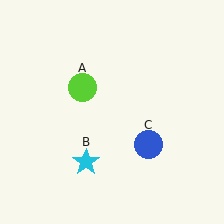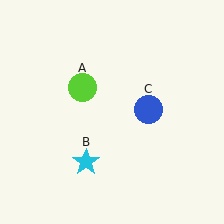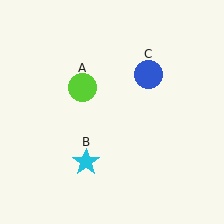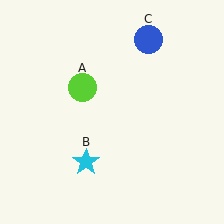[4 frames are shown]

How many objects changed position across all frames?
1 object changed position: blue circle (object C).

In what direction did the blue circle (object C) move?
The blue circle (object C) moved up.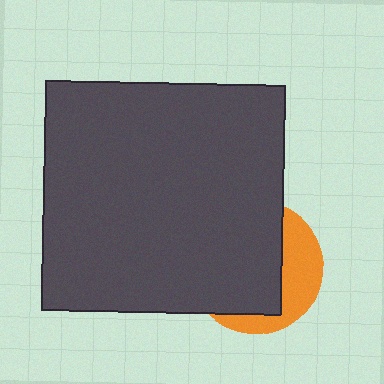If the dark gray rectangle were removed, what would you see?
You would see the complete orange circle.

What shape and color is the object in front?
The object in front is a dark gray rectangle.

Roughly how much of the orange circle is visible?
A small part of it is visible (roughly 34%).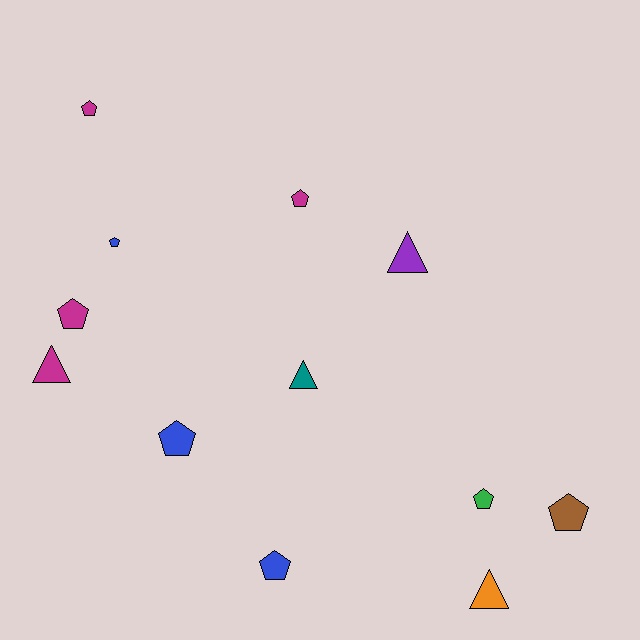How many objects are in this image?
There are 12 objects.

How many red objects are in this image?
There are no red objects.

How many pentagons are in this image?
There are 8 pentagons.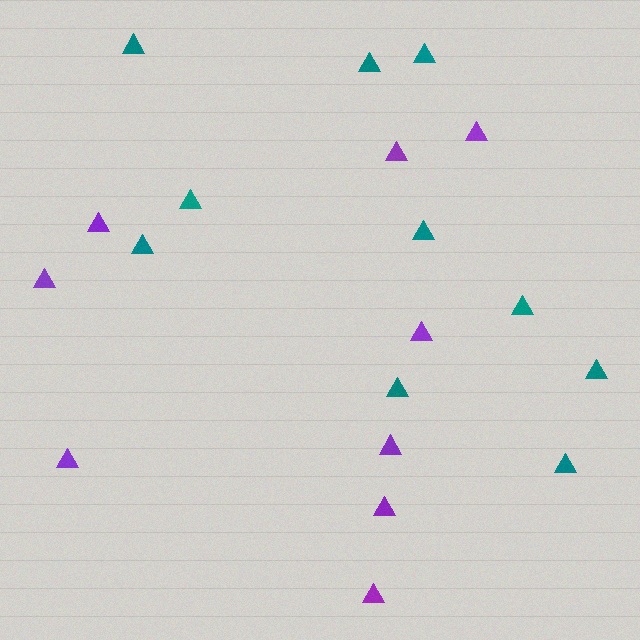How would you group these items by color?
There are 2 groups: one group of purple triangles (9) and one group of teal triangles (10).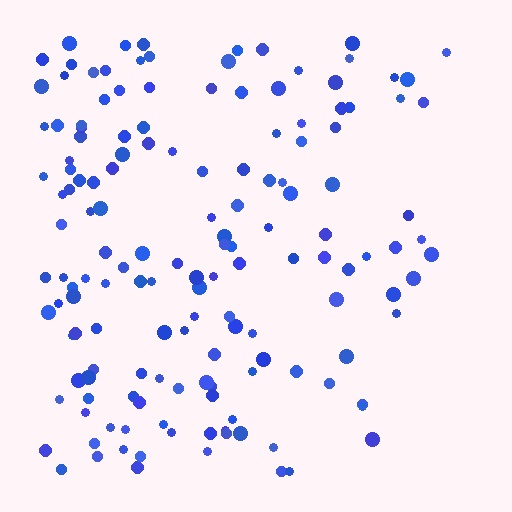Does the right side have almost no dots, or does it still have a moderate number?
Still a moderate number, just noticeably fewer than the left.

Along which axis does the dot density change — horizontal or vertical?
Horizontal.